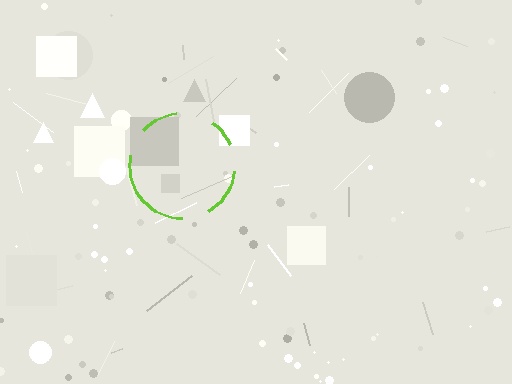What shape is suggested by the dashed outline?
The dashed outline suggests a circle.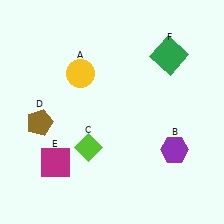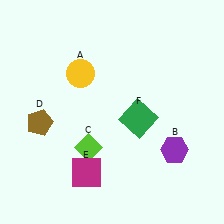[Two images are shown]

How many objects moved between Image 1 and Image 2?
2 objects moved between the two images.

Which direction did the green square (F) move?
The green square (F) moved down.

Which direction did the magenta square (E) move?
The magenta square (E) moved right.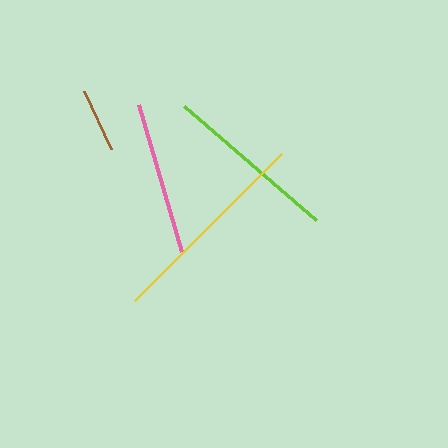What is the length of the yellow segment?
The yellow segment is approximately 208 pixels long.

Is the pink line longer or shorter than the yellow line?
The yellow line is longer than the pink line.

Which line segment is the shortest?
The brown line is the shortest at approximately 64 pixels.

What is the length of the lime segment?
The lime segment is approximately 174 pixels long.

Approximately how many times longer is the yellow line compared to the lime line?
The yellow line is approximately 1.2 times the length of the lime line.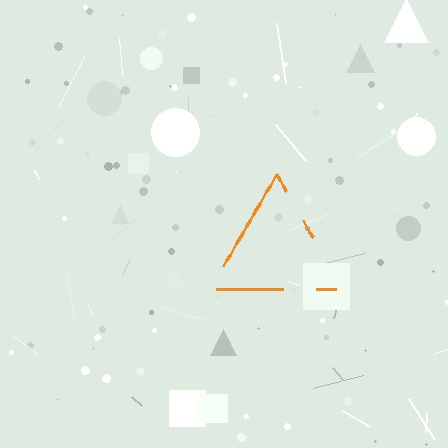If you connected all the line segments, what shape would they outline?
They would outline a triangle.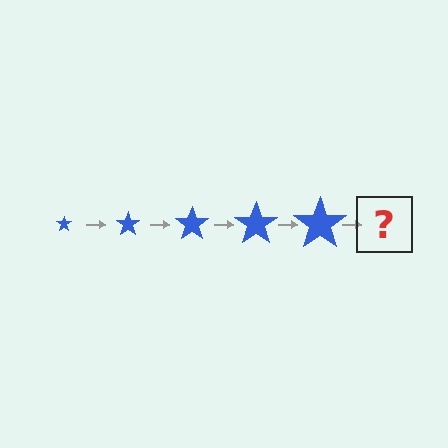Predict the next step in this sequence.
The next step is a blue star, larger than the previous one.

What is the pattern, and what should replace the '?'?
The pattern is that the star gets progressively larger each step. The '?' should be a blue star, larger than the previous one.